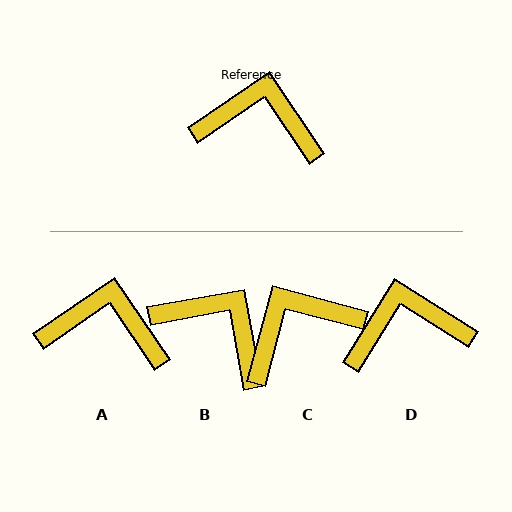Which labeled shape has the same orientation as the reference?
A.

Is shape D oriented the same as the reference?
No, it is off by about 24 degrees.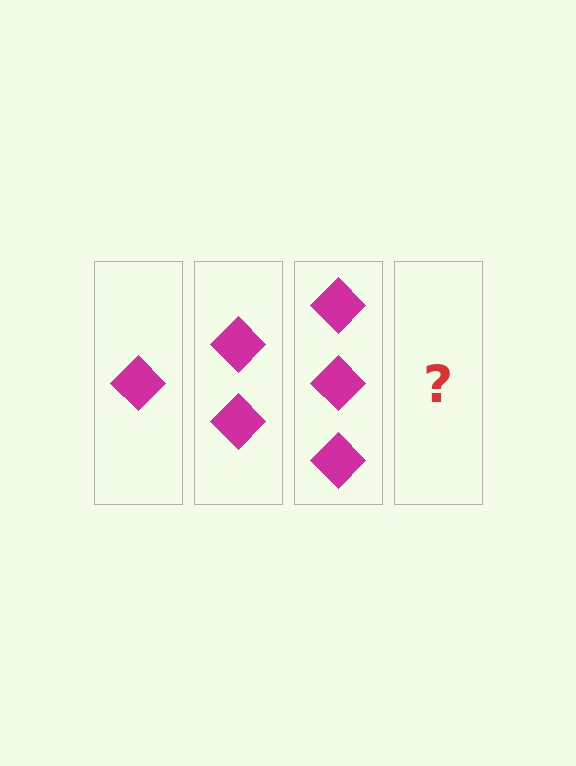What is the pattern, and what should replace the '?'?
The pattern is that each step adds one more diamond. The '?' should be 4 diamonds.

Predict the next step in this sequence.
The next step is 4 diamonds.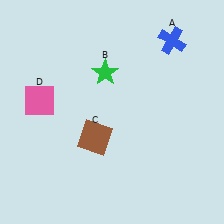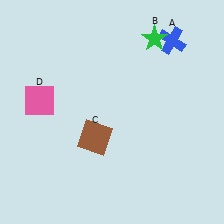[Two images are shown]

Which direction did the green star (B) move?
The green star (B) moved right.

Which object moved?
The green star (B) moved right.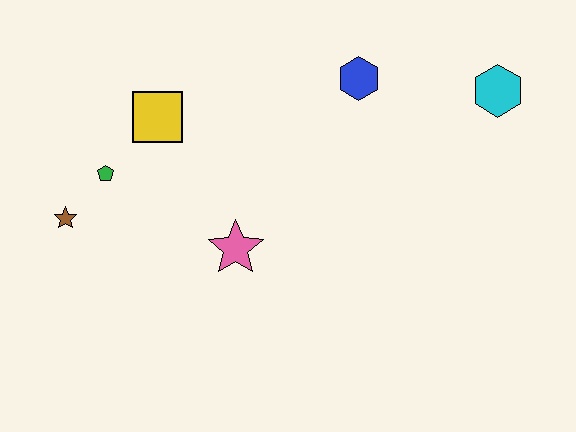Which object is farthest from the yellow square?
The cyan hexagon is farthest from the yellow square.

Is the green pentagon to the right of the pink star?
No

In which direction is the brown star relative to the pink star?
The brown star is to the left of the pink star.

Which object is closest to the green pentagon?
The brown star is closest to the green pentagon.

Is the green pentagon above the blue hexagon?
No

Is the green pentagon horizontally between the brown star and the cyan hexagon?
Yes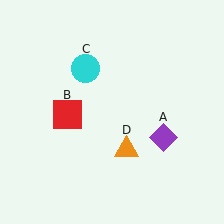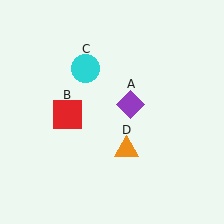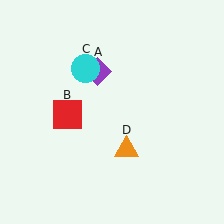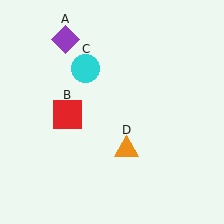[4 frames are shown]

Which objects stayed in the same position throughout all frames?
Red square (object B) and cyan circle (object C) and orange triangle (object D) remained stationary.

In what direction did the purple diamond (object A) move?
The purple diamond (object A) moved up and to the left.